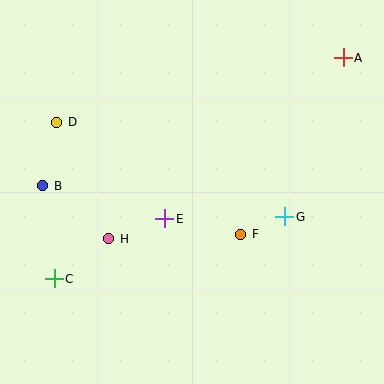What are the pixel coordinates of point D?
Point D is at (57, 122).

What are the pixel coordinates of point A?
Point A is at (343, 58).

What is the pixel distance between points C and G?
The distance between C and G is 239 pixels.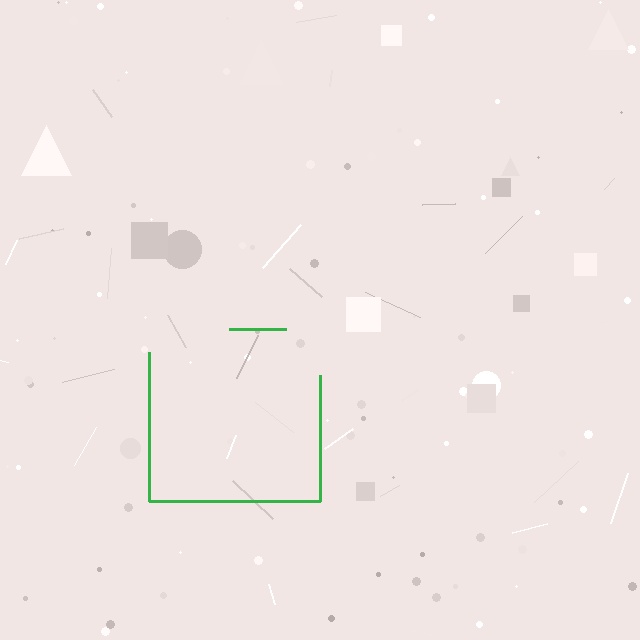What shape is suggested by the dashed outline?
The dashed outline suggests a square.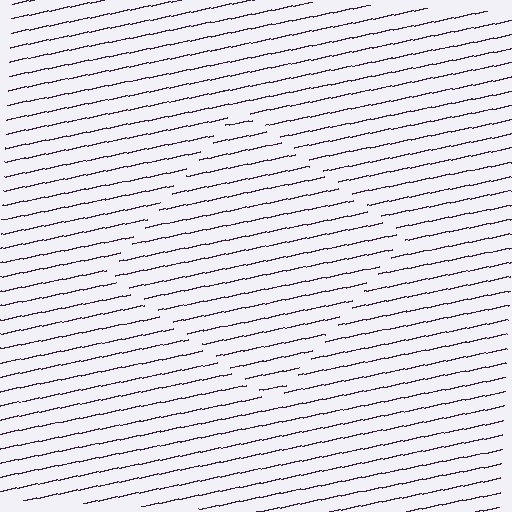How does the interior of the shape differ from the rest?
The interior of the shape contains the same grating, shifted by half a period — the contour is defined by the phase discontinuity where line-ends from the inner and outer gratings abut.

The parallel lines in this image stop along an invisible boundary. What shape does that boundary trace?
An illusory square. The interior of the shape contains the same grating, shifted by half a period — the contour is defined by the phase discontinuity where line-ends from the inner and outer gratings abut.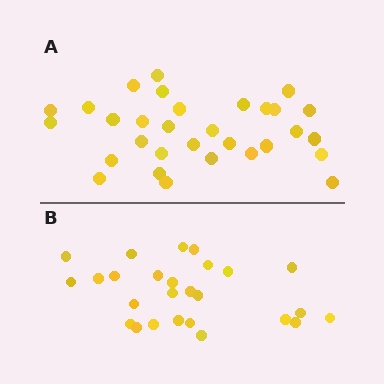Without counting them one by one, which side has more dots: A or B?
Region A (the top region) has more dots.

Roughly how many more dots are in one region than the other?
Region A has about 5 more dots than region B.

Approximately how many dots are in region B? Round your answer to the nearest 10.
About 30 dots. (The exact count is 26, which rounds to 30.)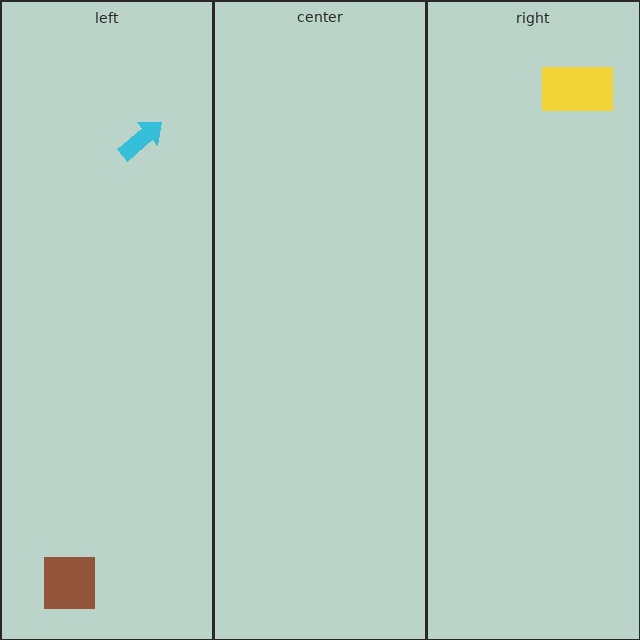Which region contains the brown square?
The left region.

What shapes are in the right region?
The yellow rectangle.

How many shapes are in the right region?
1.